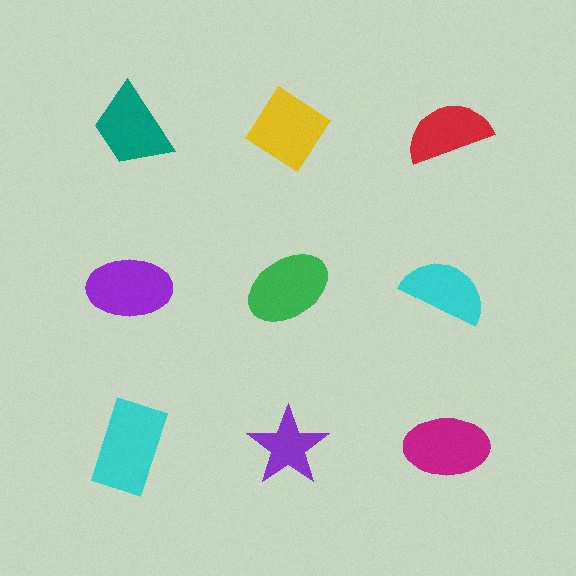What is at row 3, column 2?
A purple star.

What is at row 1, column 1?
A teal trapezoid.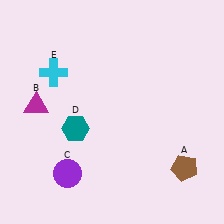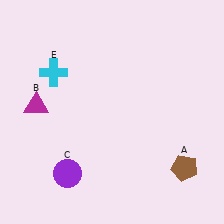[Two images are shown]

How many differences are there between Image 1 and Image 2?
There is 1 difference between the two images.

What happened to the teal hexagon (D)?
The teal hexagon (D) was removed in Image 2. It was in the bottom-left area of Image 1.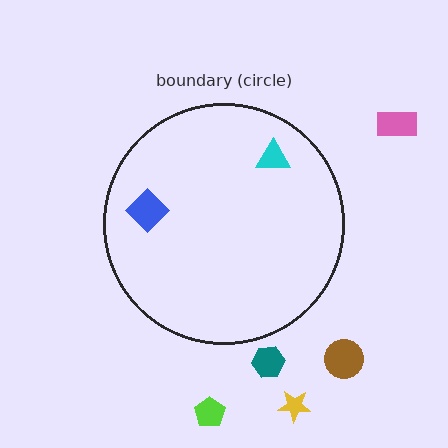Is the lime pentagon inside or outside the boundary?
Outside.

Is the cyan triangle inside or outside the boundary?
Inside.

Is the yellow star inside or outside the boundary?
Outside.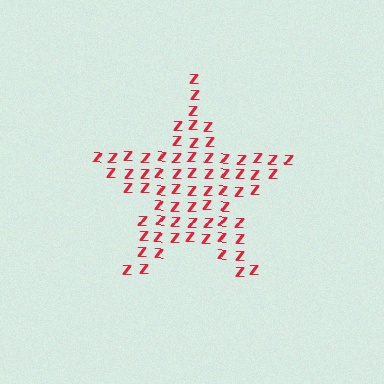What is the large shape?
The large shape is a star.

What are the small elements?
The small elements are letter Z's.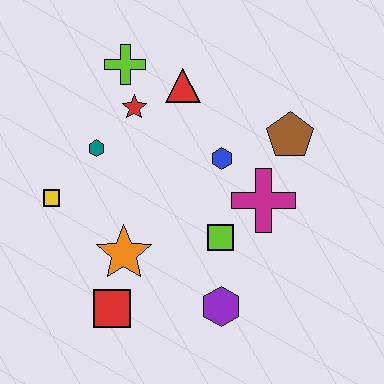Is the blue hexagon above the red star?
No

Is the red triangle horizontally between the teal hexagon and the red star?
No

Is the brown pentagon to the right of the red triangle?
Yes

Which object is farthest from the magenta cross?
The yellow square is farthest from the magenta cross.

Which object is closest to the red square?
The orange star is closest to the red square.